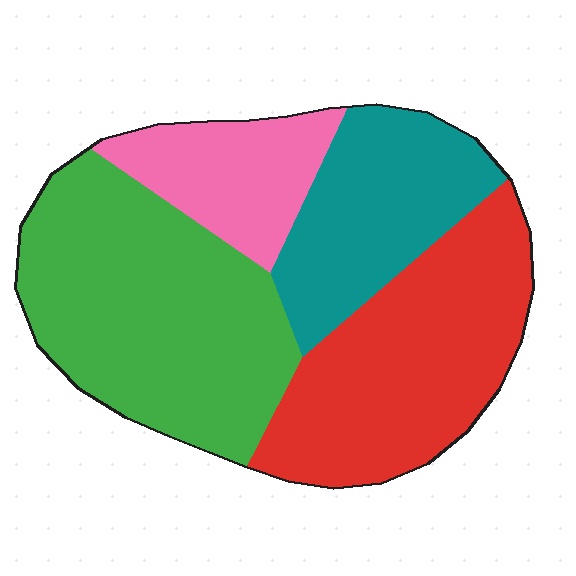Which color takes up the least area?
Pink, at roughly 15%.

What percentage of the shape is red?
Red takes up about one third (1/3) of the shape.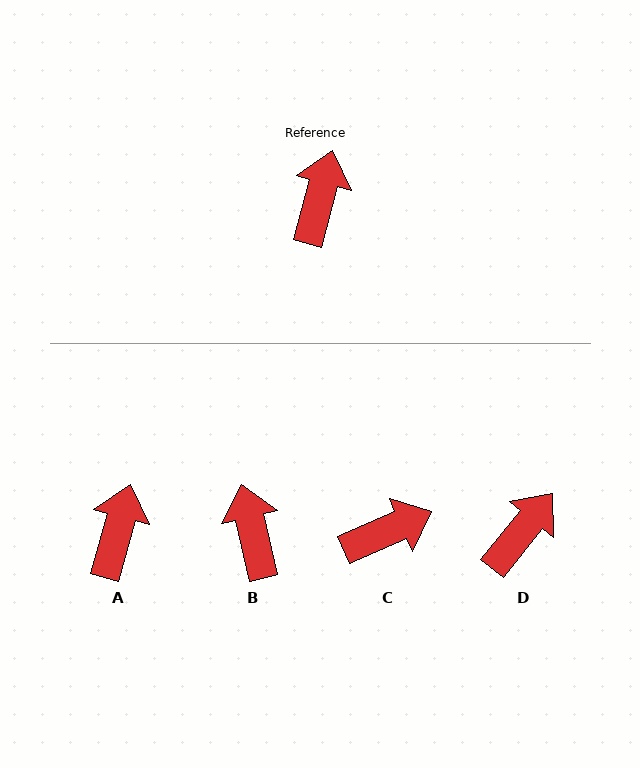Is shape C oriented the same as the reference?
No, it is off by about 51 degrees.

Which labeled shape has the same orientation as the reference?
A.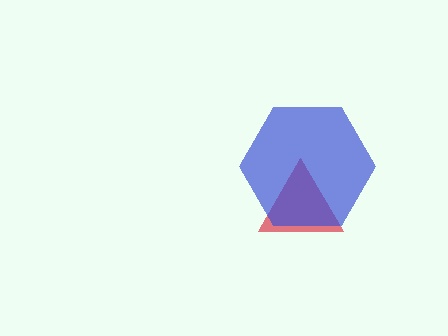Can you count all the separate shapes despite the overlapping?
Yes, there are 2 separate shapes.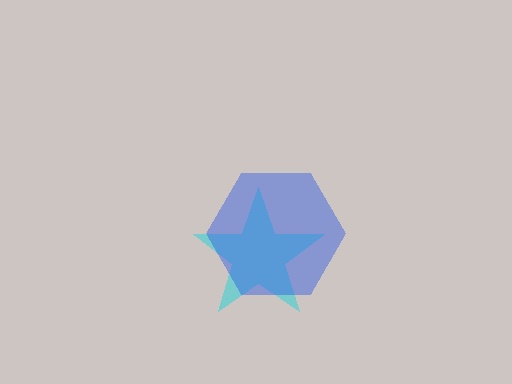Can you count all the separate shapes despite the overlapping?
Yes, there are 2 separate shapes.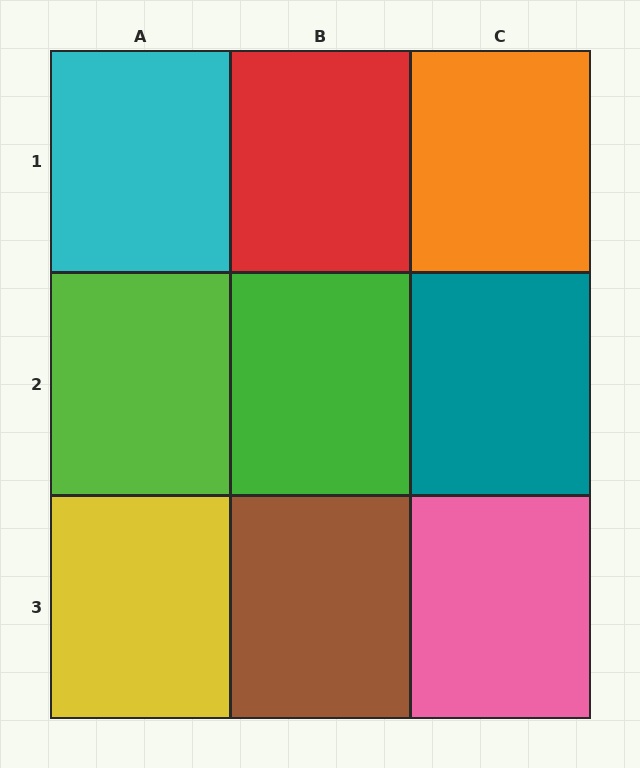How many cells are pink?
1 cell is pink.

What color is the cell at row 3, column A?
Yellow.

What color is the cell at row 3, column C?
Pink.